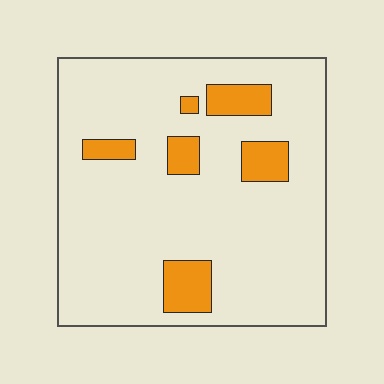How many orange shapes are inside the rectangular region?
6.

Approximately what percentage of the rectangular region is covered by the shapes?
Approximately 15%.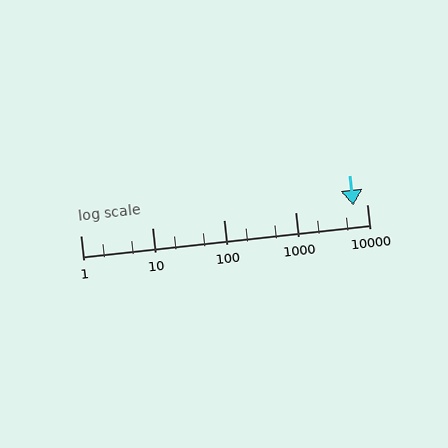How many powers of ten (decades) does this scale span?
The scale spans 4 decades, from 1 to 10000.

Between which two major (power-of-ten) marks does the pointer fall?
The pointer is between 1000 and 10000.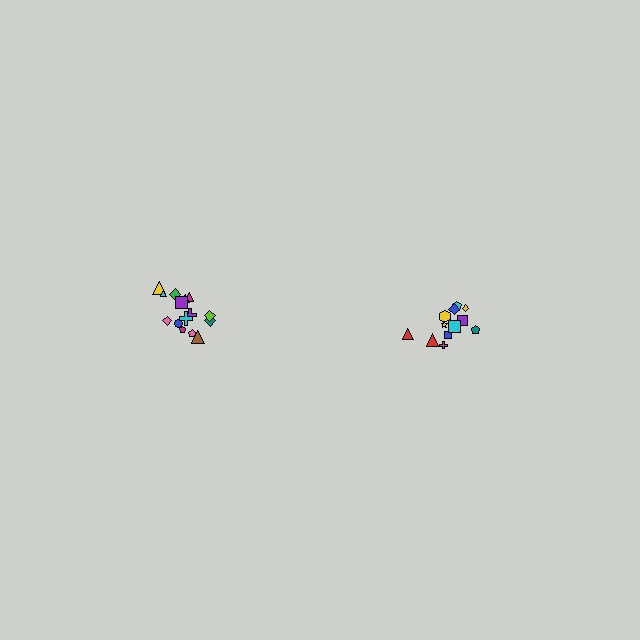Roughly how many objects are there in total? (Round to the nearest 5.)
Roughly 25 objects in total.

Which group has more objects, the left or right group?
The left group.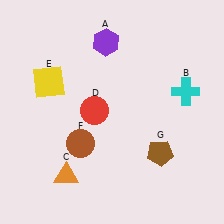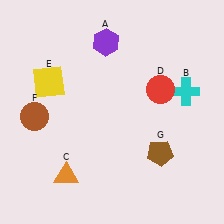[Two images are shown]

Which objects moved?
The objects that moved are: the red circle (D), the brown circle (F).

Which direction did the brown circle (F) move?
The brown circle (F) moved left.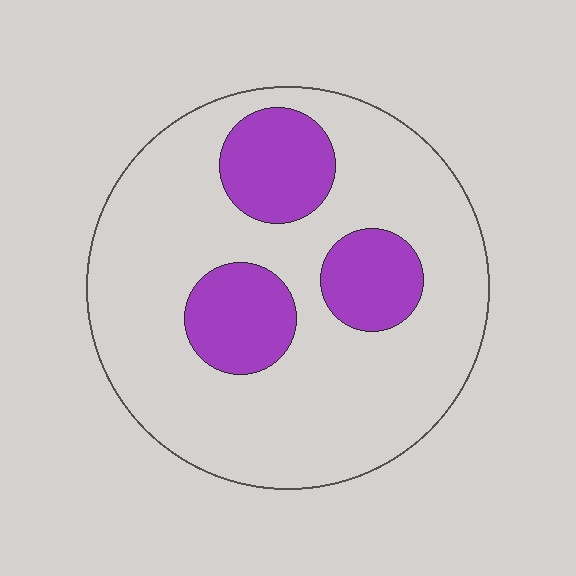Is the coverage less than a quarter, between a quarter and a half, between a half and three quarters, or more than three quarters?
Less than a quarter.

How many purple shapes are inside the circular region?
3.